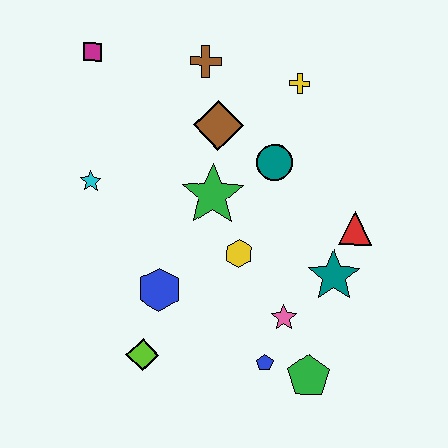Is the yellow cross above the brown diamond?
Yes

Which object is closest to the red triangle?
The teal star is closest to the red triangle.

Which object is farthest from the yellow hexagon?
The magenta square is farthest from the yellow hexagon.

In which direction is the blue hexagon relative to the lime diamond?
The blue hexagon is above the lime diamond.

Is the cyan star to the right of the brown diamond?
No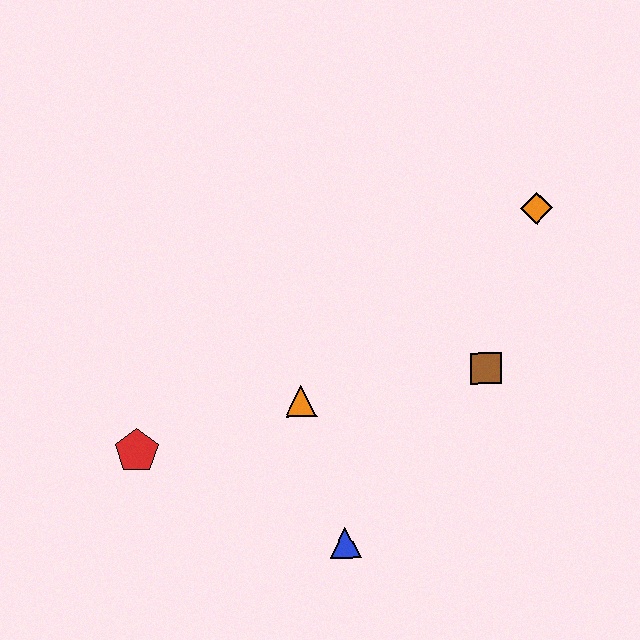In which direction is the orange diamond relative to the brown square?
The orange diamond is above the brown square.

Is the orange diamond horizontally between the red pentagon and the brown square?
No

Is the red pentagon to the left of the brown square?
Yes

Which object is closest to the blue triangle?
The orange triangle is closest to the blue triangle.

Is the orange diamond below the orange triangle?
No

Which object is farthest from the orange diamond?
The red pentagon is farthest from the orange diamond.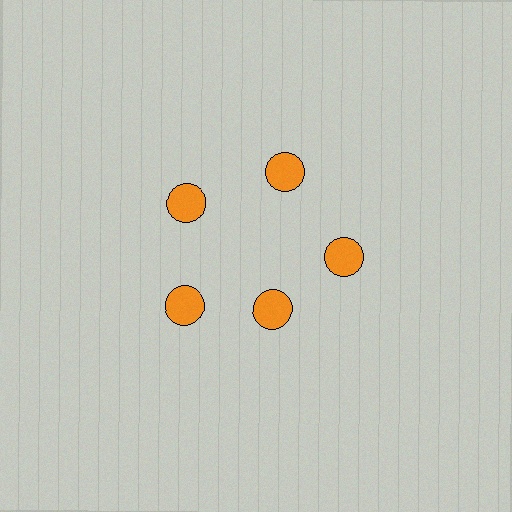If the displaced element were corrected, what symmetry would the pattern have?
It would have 5-fold rotational symmetry — the pattern would map onto itself every 72 degrees.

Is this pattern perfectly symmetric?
No. The 5 orange circles are arranged in a ring, but one element near the 5 o'clock position is pulled inward toward the center, breaking the 5-fold rotational symmetry.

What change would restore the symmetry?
The symmetry would be restored by moving it outward, back onto the ring so that all 5 circles sit at equal angles and equal distance from the center.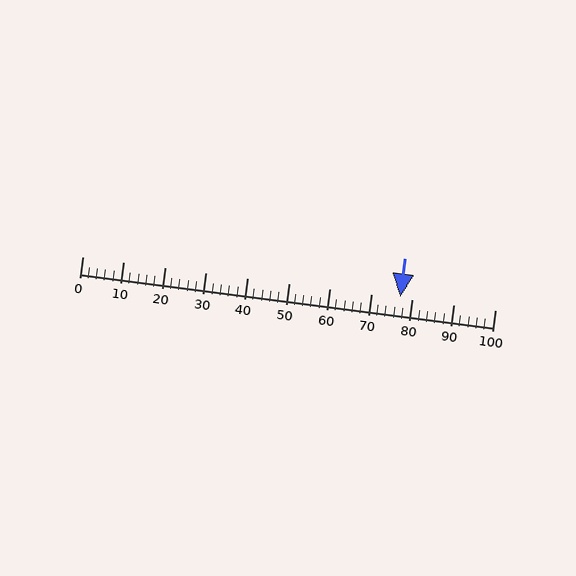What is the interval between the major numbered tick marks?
The major tick marks are spaced 10 units apart.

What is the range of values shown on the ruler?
The ruler shows values from 0 to 100.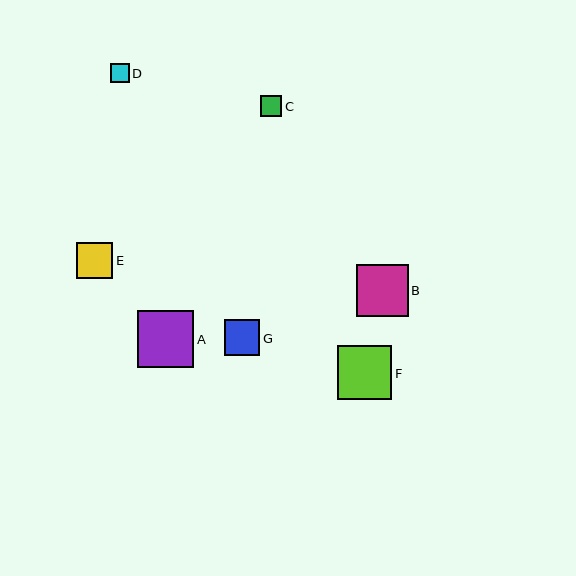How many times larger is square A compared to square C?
Square A is approximately 2.6 times the size of square C.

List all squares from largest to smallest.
From largest to smallest: A, F, B, E, G, C, D.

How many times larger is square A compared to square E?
Square A is approximately 1.6 times the size of square E.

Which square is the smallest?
Square D is the smallest with a size of approximately 19 pixels.